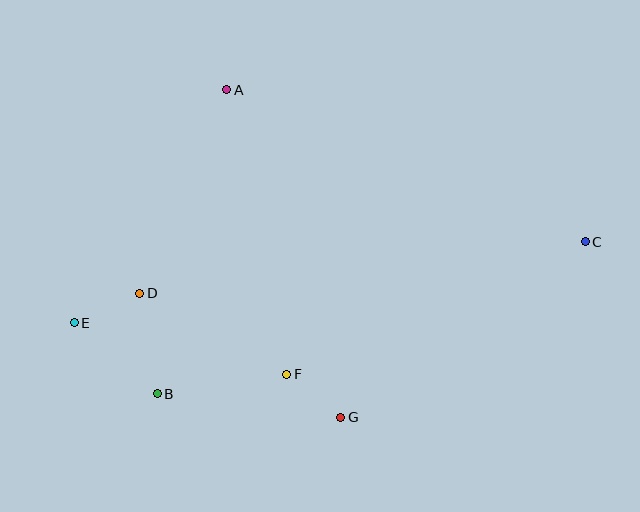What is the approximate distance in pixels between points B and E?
The distance between B and E is approximately 109 pixels.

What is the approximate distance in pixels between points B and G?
The distance between B and G is approximately 185 pixels.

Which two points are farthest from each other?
Points C and E are farthest from each other.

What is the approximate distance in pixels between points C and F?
The distance between C and F is approximately 326 pixels.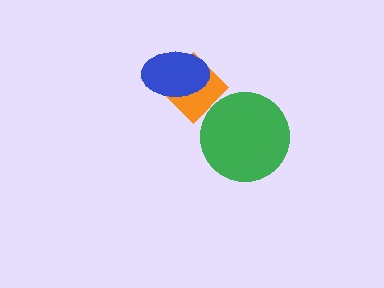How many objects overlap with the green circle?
1 object overlaps with the green circle.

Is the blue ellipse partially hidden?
No, no other shape covers it.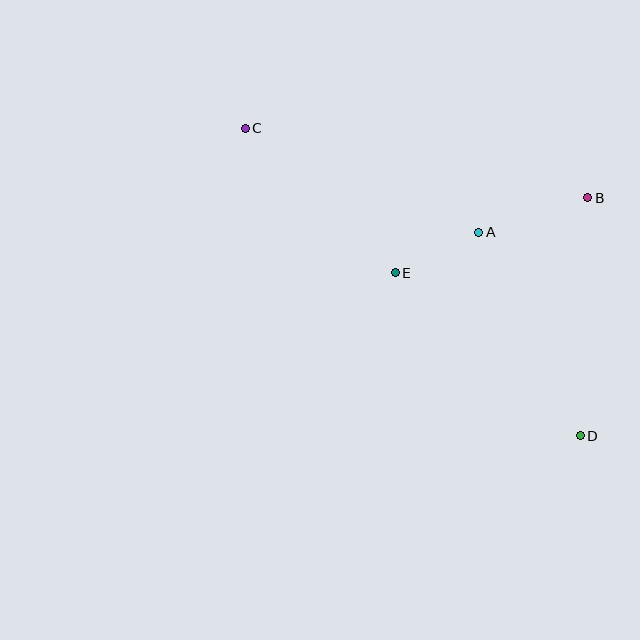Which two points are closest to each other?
Points A and E are closest to each other.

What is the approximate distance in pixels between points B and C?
The distance between B and C is approximately 350 pixels.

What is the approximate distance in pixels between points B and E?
The distance between B and E is approximately 207 pixels.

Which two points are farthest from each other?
Points C and D are farthest from each other.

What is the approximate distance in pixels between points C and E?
The distance between C and E is approximately 208 pixels.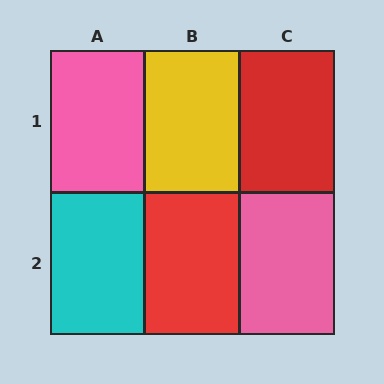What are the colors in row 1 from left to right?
Pink, yellow, red.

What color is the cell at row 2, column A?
Cyan.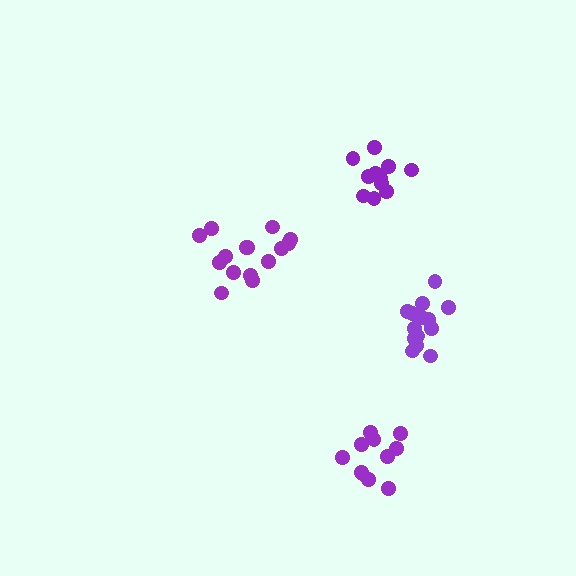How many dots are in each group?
Group 1: 15 dots, Group 2: 14 dots, Group 3: 11 dots, Group 4: 11 dots (51 total).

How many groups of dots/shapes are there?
There are 4 groups.